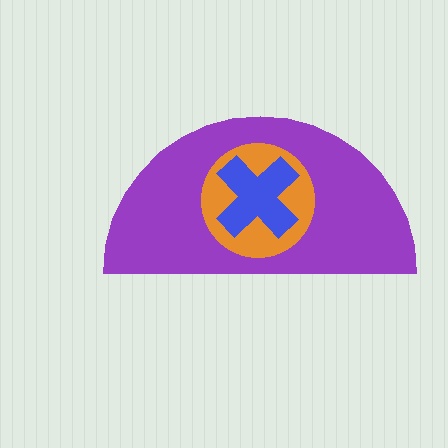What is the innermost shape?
The blue cross.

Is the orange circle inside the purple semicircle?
Yes.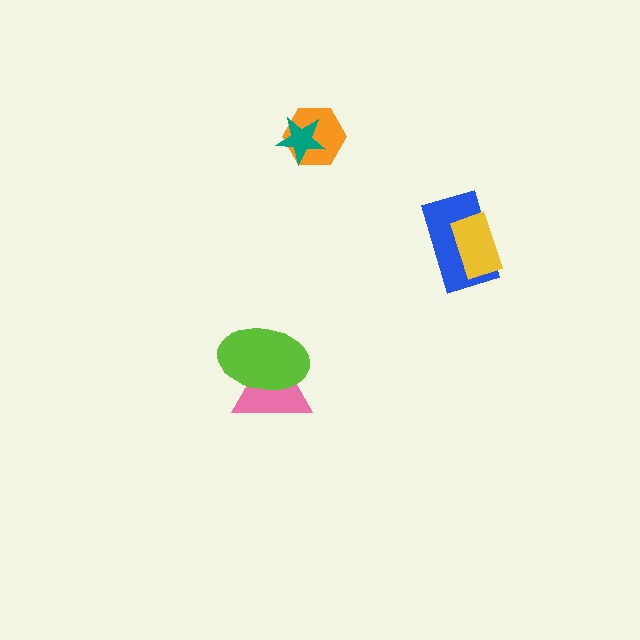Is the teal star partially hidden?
No, no other shape covers it.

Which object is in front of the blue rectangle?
The yellow rectangle is in front of the blue rectangle.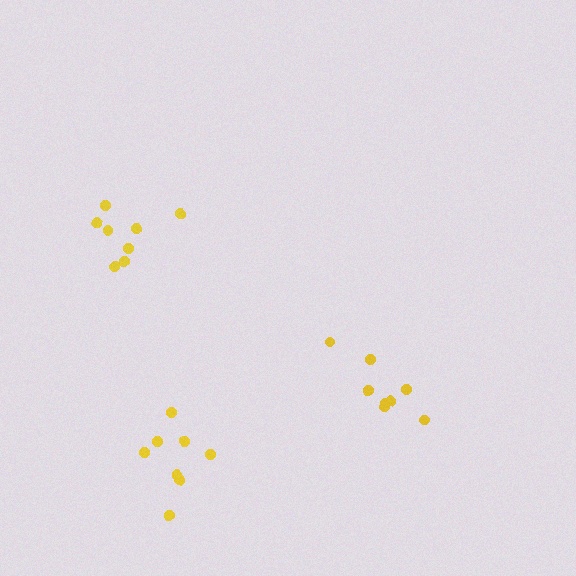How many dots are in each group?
Group 1: 8 dots, Group 2: 8 dots, Group 3: 8 dots (24 total).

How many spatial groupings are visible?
There are 3 spatial groupings.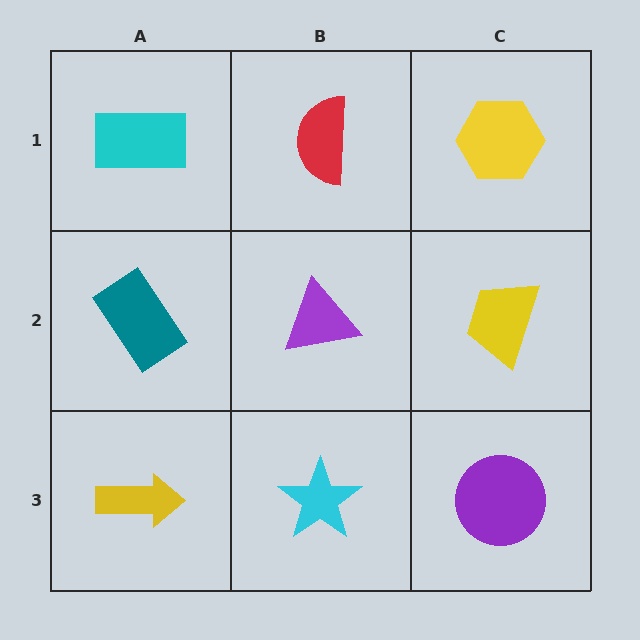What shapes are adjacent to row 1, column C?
A yellow trapezoid (row 2, column C), a red semicircle (row 1, column B).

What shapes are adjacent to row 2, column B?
A red semicircle (row 1, column B), a cyan star (row 3, column B), a teal rectangle (row 2, column A), a yellow trapezoid (row 2, column C).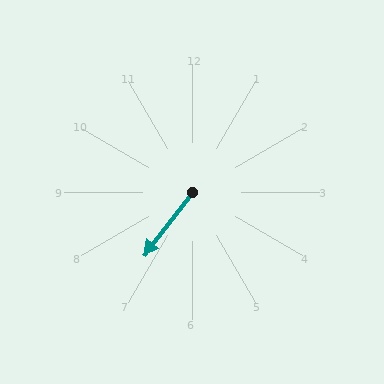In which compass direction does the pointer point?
Southwest.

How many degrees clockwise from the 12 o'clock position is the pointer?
Approximately 217 degrees.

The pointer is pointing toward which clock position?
Roughly 7 o'clock.